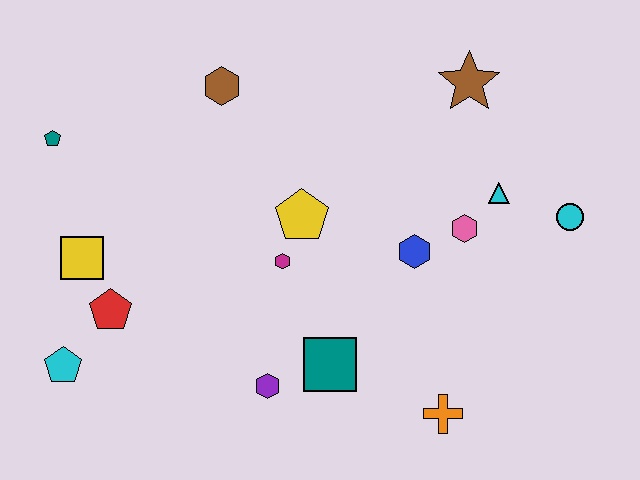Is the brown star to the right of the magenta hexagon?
Yes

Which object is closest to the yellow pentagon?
The magenta hexagon is closest to the yellow pentagon.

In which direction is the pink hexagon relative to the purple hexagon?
The pink hexagon is to the right of the purple hexagon.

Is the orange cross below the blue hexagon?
Yes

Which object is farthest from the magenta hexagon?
The cyan circle is farthest from the magenta hexagon.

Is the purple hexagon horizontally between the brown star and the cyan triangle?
No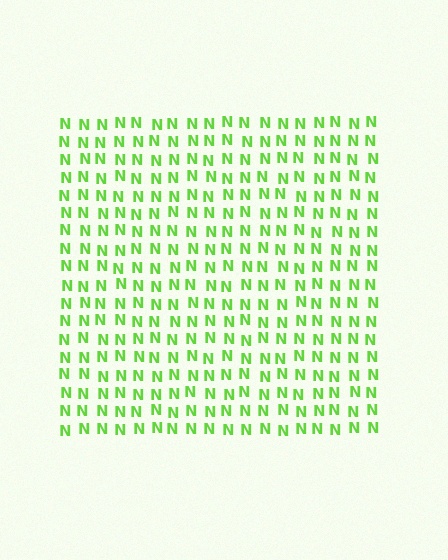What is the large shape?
The large shape is a square.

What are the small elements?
The small elements are letter N's.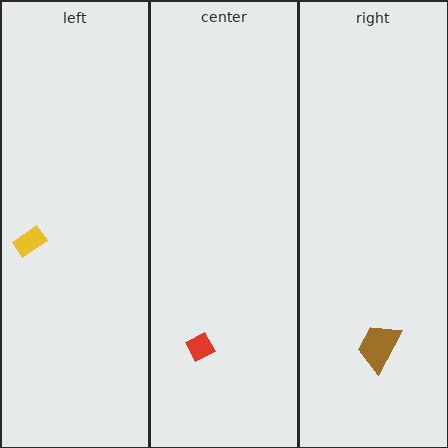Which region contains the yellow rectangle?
The left region.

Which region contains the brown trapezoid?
The right region.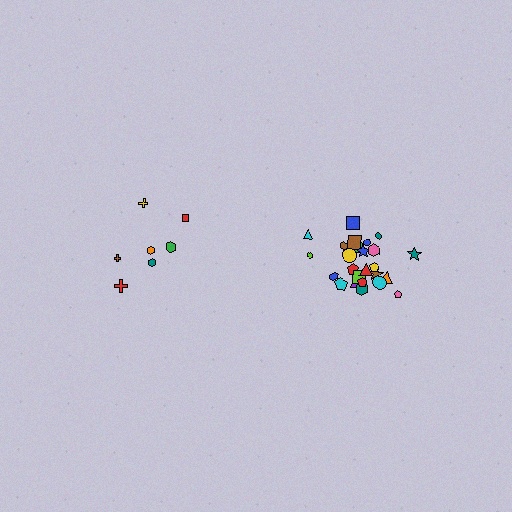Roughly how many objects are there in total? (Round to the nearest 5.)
Roughly 30 objects in total.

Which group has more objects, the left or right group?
The right group.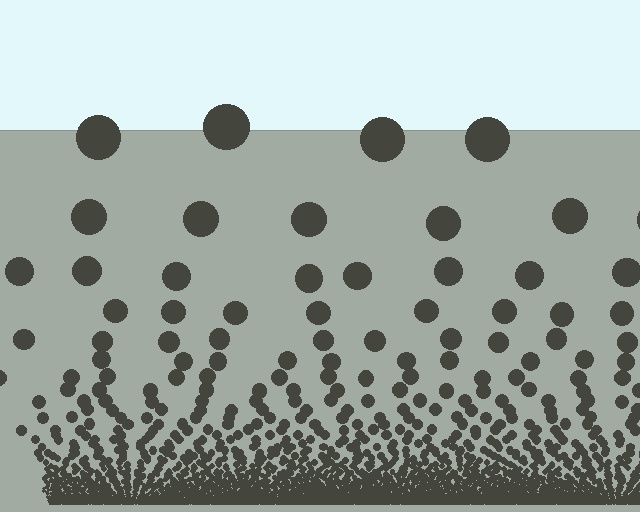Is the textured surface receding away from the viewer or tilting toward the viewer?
The surface appears to tilt toward the viewer. Texture elements get larger and sparser toward the top.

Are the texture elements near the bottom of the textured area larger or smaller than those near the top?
Smaller. The gradient is inverted — elements near the bottom are smaller and denser.